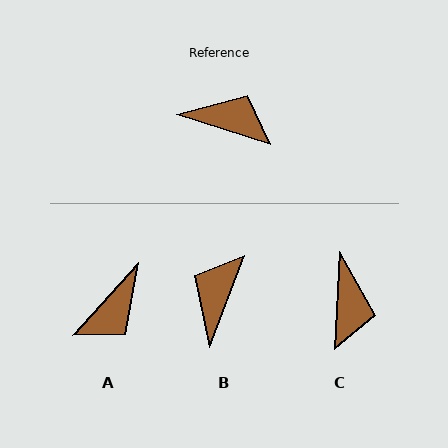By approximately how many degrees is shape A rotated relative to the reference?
Approximately 115 degrees clockwise.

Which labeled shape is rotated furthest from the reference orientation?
A, about 115 degrees away.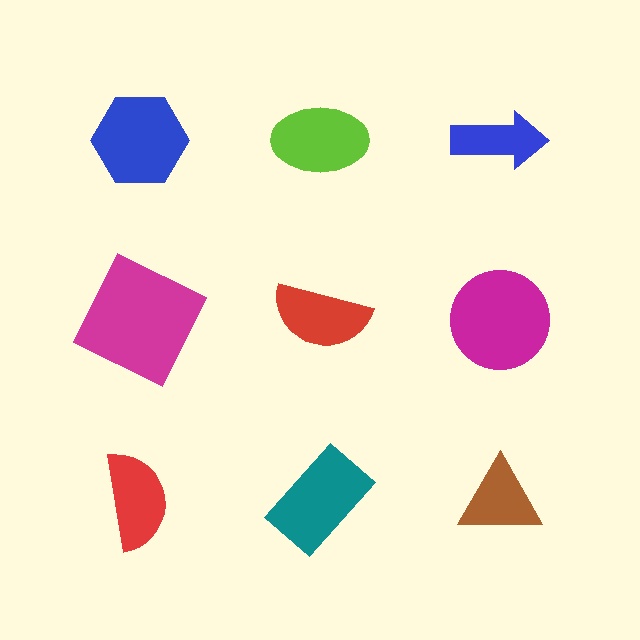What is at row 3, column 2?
A teal rectangle.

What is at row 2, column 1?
A magenta square.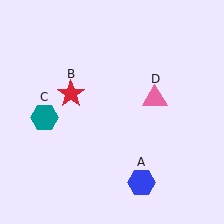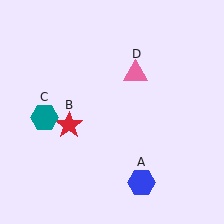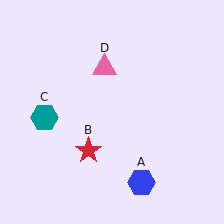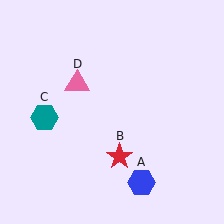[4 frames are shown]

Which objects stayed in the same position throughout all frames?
Blue hexagon (object A) and teal hexagon (object C) remained stationary.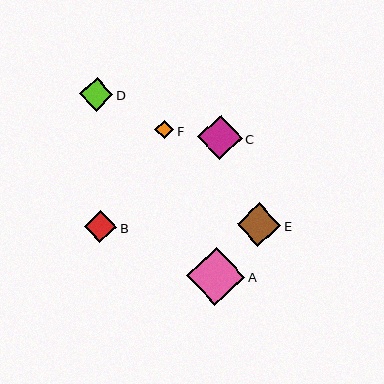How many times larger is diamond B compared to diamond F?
Diamond B is approximately 1.7 times the size of diamond F.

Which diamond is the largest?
Diamond A is the largest with a size of approximately 58 pixels.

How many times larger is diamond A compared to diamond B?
Diamond A is approximately 1.8 times the size of diamond B.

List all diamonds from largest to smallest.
From largest to smallest: A, C, E, D, B, F.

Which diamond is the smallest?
Diamond F is the smallest with a size of approximately 19 pixels.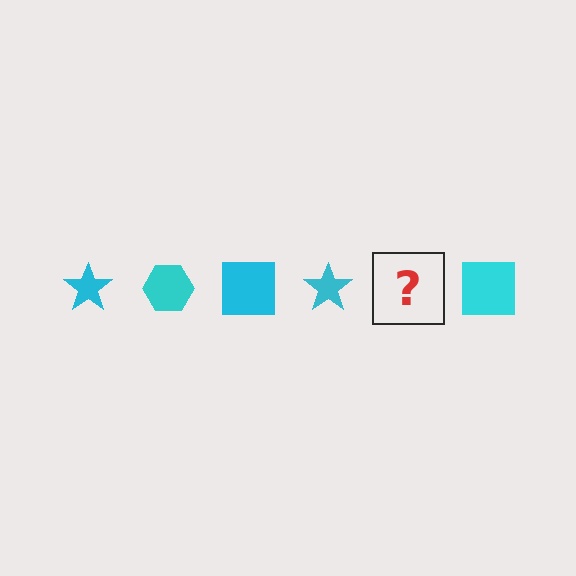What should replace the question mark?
The question mark should be replaced with a cyan hexagon.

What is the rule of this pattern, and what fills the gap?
The rule is that the pattern cycles through star, hexagon, square shapes in cyan. The gap should be filled with a cyan hexagon.